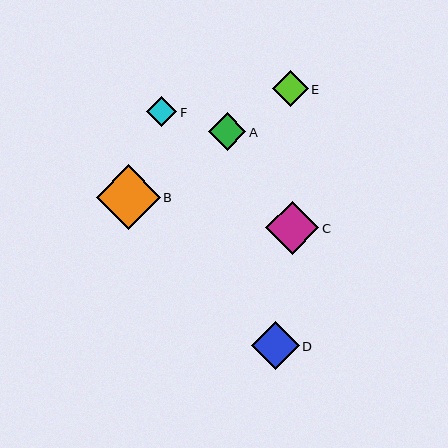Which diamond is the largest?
Diamond B is the largest with a size of approximately 64 pixels.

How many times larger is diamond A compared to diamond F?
Diamond A is approximately 1.2 times the size of diamond F.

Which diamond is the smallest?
Diamond F is the smallest with a size of approximately 31 pixels.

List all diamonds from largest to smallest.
From largest to smallest: B, C, D, A, E, F.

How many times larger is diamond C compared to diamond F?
Diamond C is approximately 1.7 times the size of diamond F.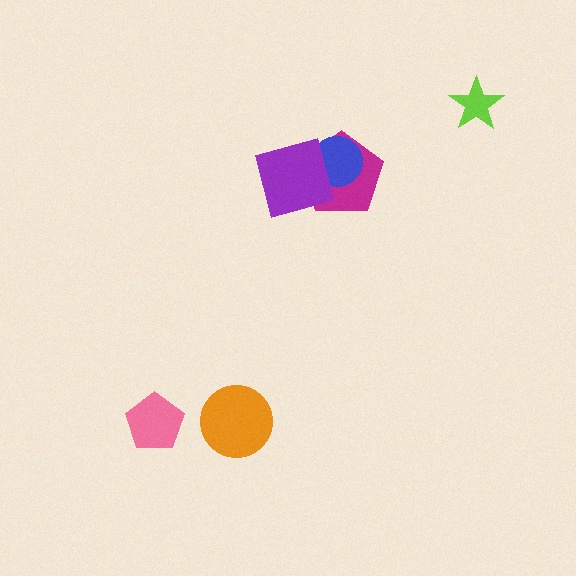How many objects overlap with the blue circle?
2 objects overlap with the blue circle.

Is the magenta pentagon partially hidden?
Yes, it is partially covered by another shape.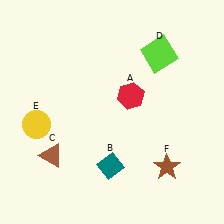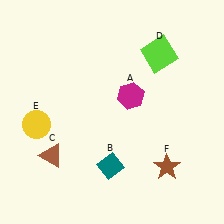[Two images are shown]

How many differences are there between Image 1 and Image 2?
There is 1 difference between the two images.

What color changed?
The hexagon (A) changed from red in Image 1 to magenta in Image 2.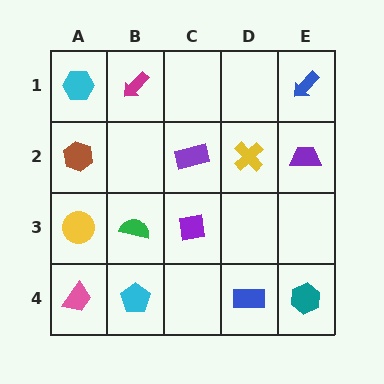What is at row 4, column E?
A teal hexagon.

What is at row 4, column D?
A blue rectangle.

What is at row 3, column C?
A purple square.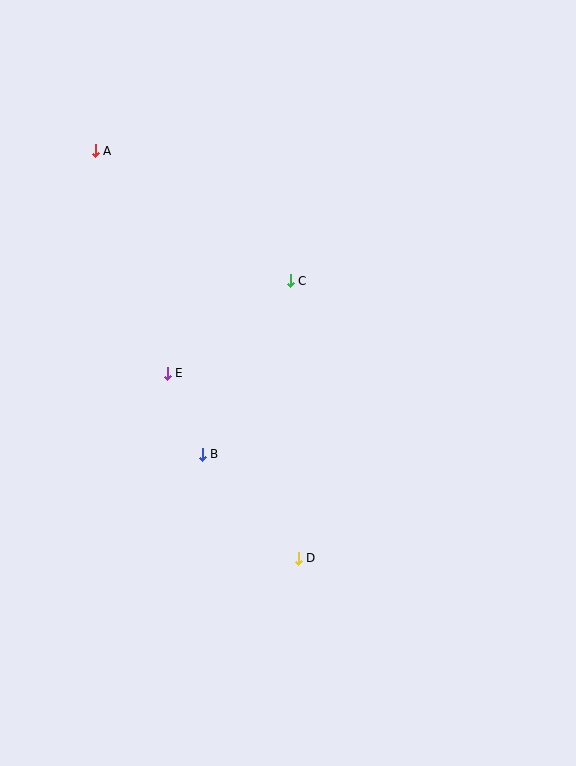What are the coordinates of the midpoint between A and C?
The midpoint between A and C is at (193, 216).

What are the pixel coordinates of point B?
Point B is at (202, 454).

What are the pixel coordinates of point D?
Point D is at (298, 558).